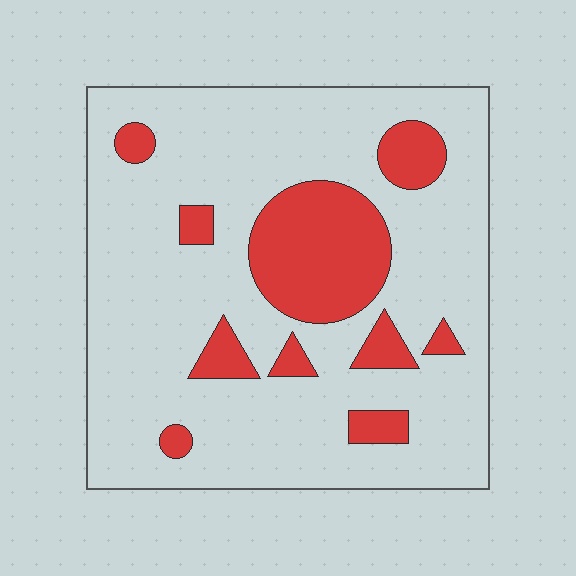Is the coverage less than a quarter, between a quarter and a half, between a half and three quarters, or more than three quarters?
Less than a quarter.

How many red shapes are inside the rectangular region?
10.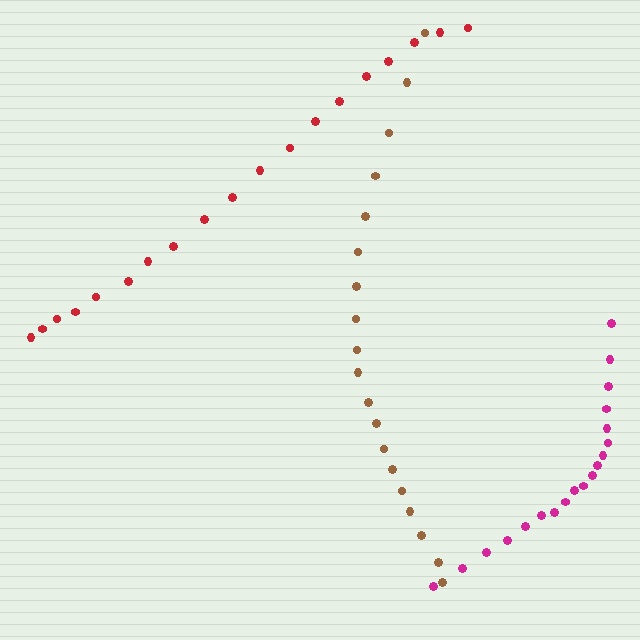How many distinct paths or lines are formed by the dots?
There are 3 distinct paths.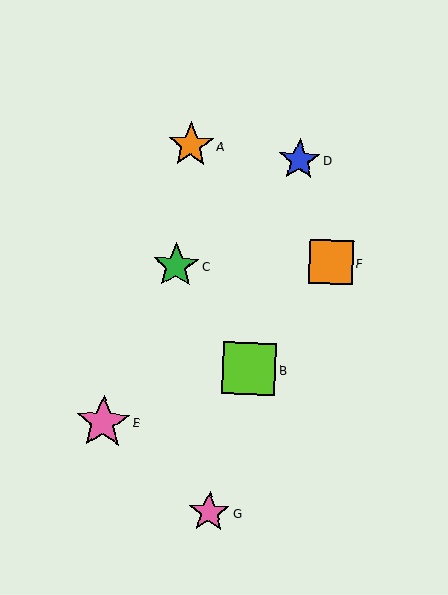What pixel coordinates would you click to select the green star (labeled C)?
Click at (176, 266) to select the green star C.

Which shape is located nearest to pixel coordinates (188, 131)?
The orange star (labeled A) at (191, 145) is nearest to that location.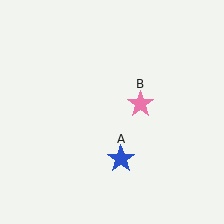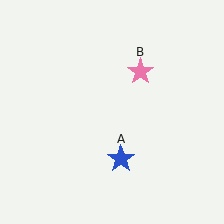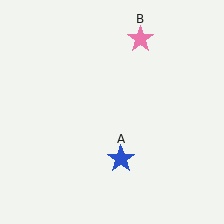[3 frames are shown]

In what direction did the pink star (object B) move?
The pink star (object B) moved up.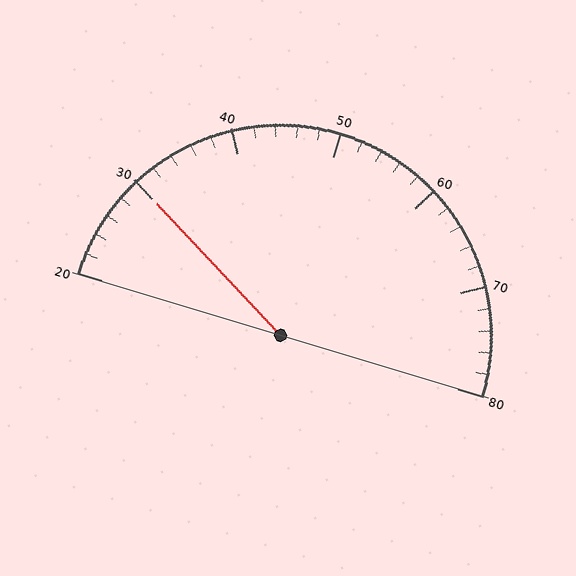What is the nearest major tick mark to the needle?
The nearest major tick mark is 30.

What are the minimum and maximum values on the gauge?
The gauge ranges from 20 to 80.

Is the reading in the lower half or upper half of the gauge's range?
The reading is in the lower half of the range (20 to 80).